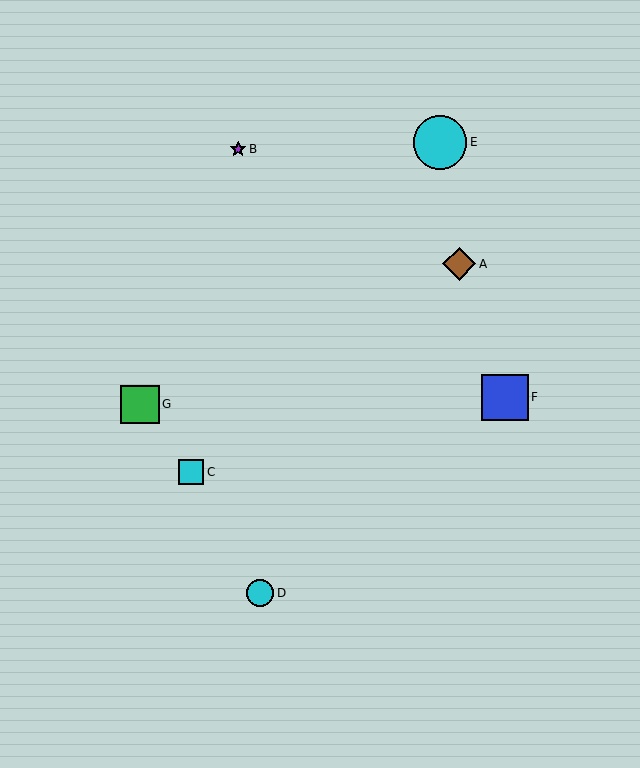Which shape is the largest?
The cyan circle (labeled E) is the largest.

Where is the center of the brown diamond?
The center of the brown diamond is at (459, 264).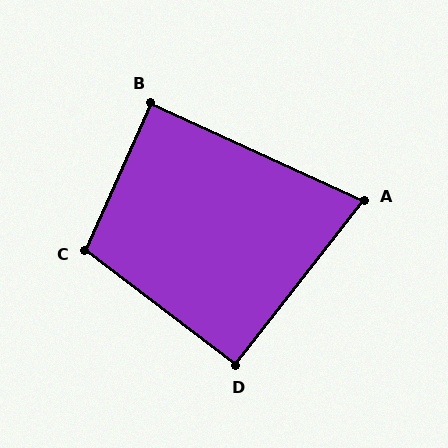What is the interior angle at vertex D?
Approximately 91 degrees (approximately right).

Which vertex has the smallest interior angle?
A, at approximately 77 degrees.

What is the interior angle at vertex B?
Approximately 89 degrees (approximately right).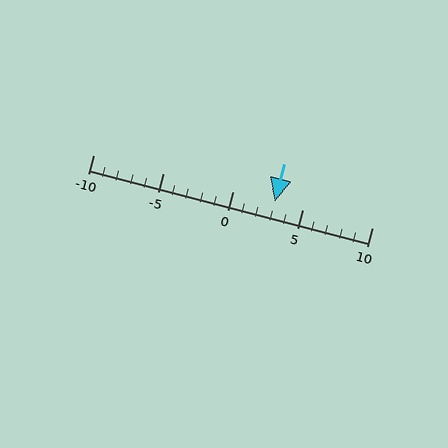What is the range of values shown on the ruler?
The ruler shows values from -10 to 10.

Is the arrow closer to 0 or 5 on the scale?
The arrow is closer to 5.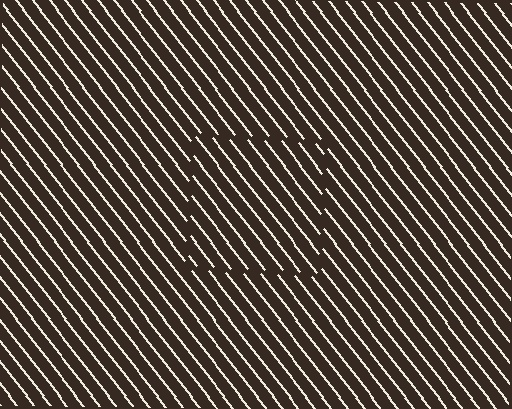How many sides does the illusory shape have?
4 sides — the line-ends trace a square.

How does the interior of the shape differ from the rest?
The interior of the shape contains the same grating, shifted by half a period — the contour is defined by the phase discontinuity where line-ends from the inner and outer gratings abut.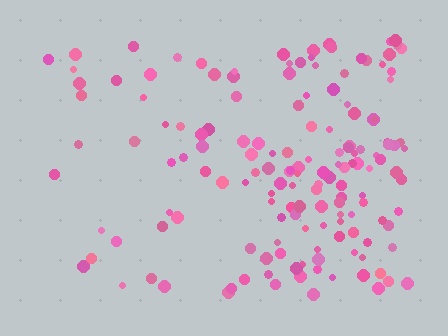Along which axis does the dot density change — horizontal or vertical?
Horizontal.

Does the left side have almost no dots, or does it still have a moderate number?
Still a moderate number, just noticeably fewer than the right.